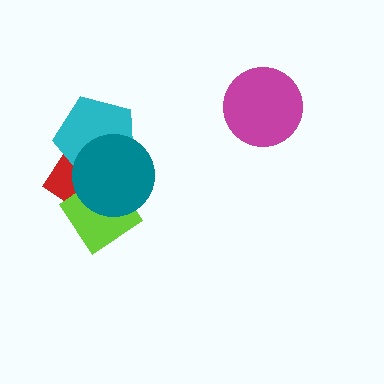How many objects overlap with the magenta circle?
0 objects overlap with the magenta circle.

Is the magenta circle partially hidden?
No, no other shape covers it.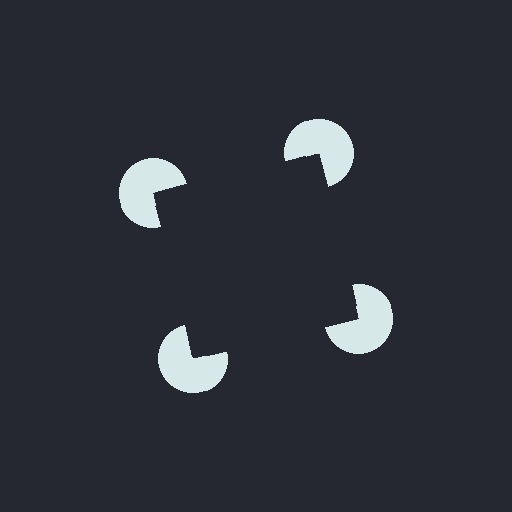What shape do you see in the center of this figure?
An illusory square — its edges are inferred from the aligned wedge cuts in the pac-man discs, not physically drawn.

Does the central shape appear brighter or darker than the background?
It typically appears slightly darker than the background, even though no actual brightness change is drawn.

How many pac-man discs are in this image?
There are 4 — one at each vertex of the illusory square.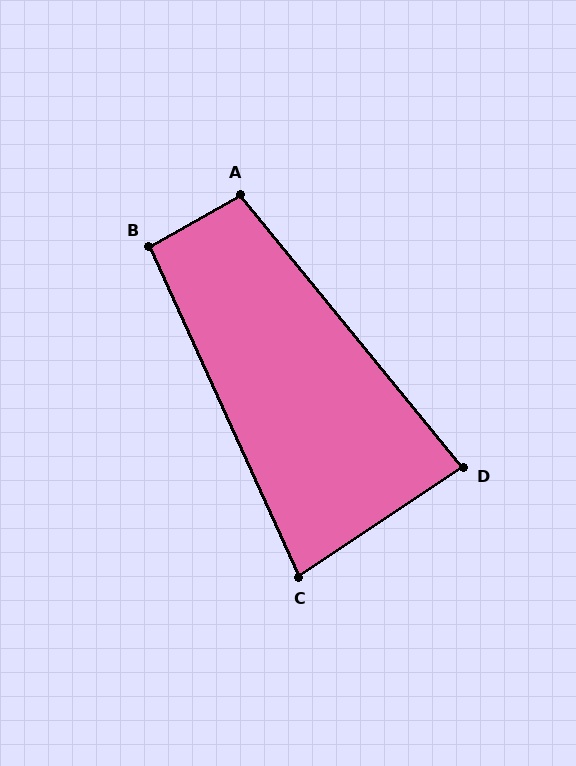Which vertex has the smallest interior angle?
C, at approximately 81 degrees.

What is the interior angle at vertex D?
Approximately 85 degrees (acute).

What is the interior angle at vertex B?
Approximately 95 degrees (obtuse).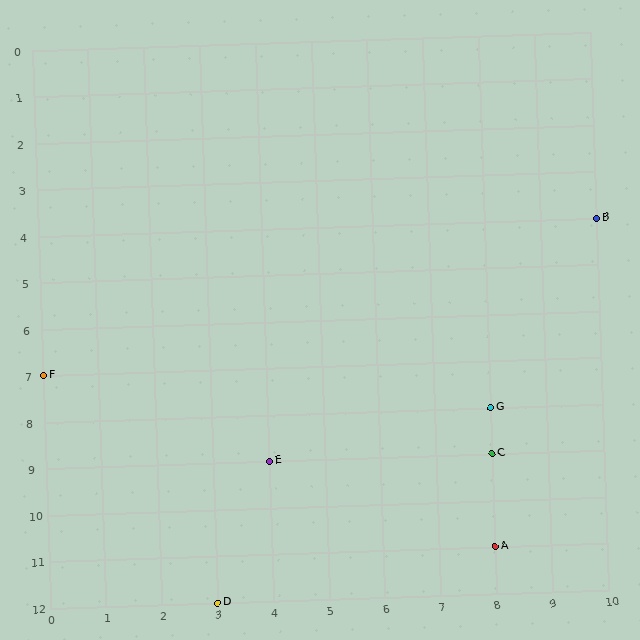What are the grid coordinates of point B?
Point B is at grid coordinates (10, 4).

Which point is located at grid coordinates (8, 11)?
Point A is at (8, 11).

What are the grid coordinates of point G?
Point G is at grid coordinates (8, 8).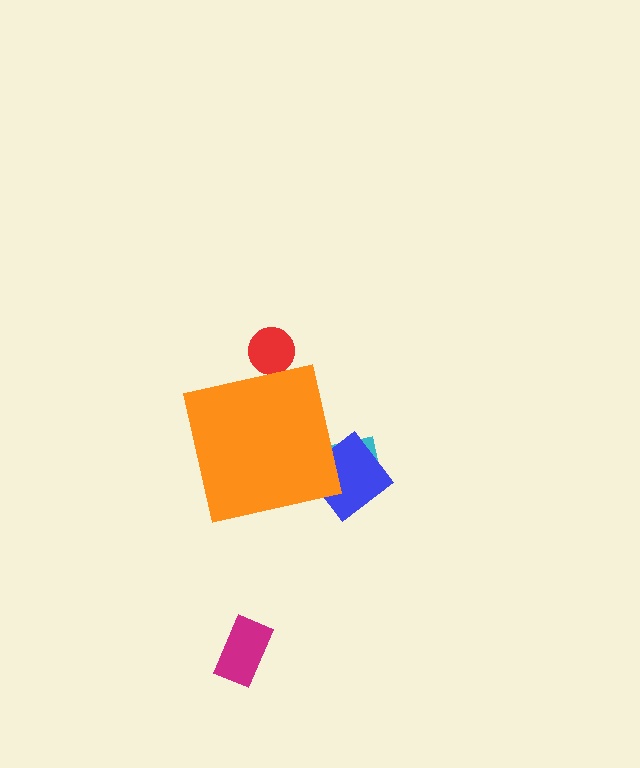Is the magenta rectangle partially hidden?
No, the magenta rectangle is fully visible.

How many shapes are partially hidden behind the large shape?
3 shapes are partially hidden.